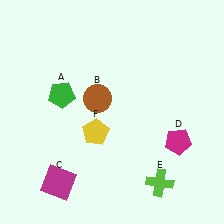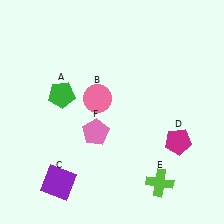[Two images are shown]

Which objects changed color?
B changed from brown to pink. C changed from magenta to purple. F changed from yellow to pink.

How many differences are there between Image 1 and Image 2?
There are 3 differences between the two images.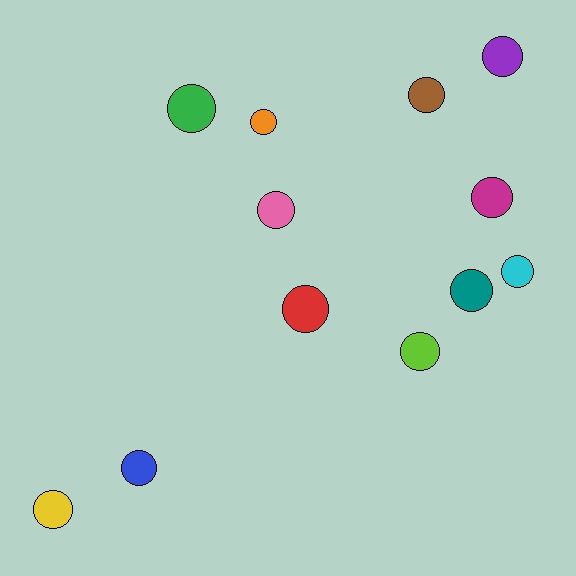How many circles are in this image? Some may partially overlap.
There are 12 circles.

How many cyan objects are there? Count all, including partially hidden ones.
There is 1 cyan object.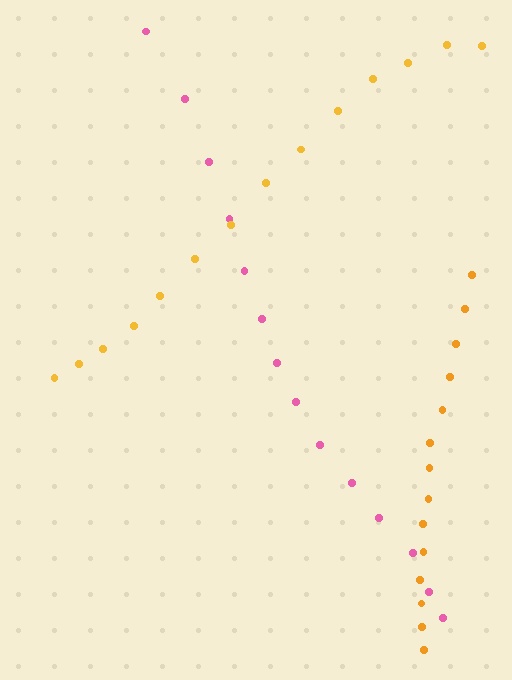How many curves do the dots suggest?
There are 3 distinct paths.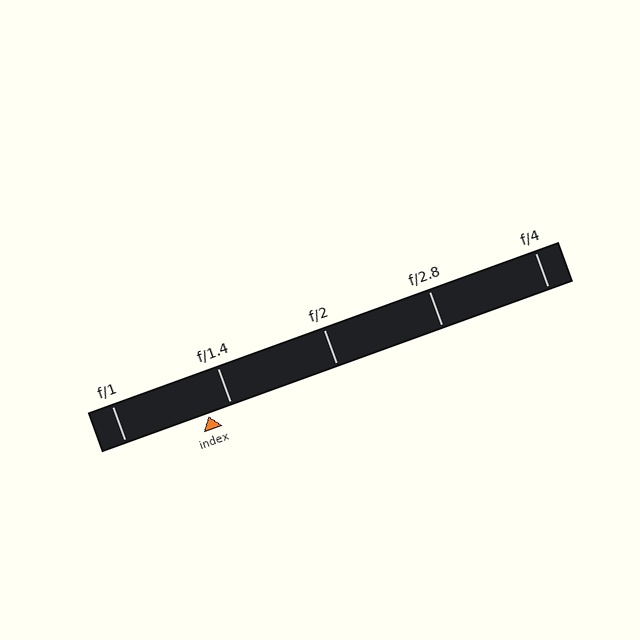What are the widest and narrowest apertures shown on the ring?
The widest aperture shown is f/1 and the narrowest is f/4.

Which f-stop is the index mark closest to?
The index mark is closest to f/1.4.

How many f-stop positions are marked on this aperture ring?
There are 5 f-stop positions marked.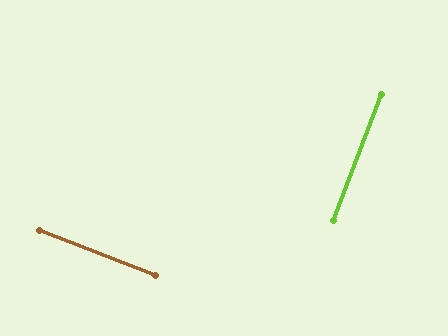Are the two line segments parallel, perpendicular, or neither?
Perpendicular — they meet at approximately 90°.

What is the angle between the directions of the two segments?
Approximately 90 degrees.